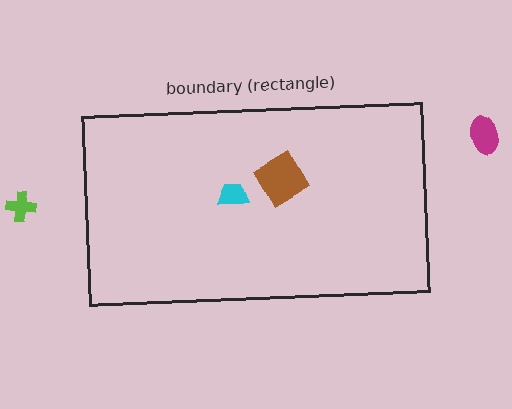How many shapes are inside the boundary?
2 inside, 2 outside.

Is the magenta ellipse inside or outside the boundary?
Outside.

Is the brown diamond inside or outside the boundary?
Inside.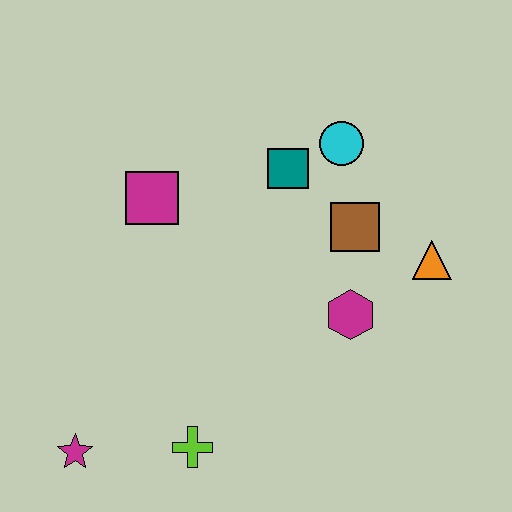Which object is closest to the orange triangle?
The brown square is closest to the orange triangle.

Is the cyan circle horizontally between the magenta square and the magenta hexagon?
Yes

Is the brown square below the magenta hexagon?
No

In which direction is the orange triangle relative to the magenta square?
The orange triangle is to the right of the magenta square.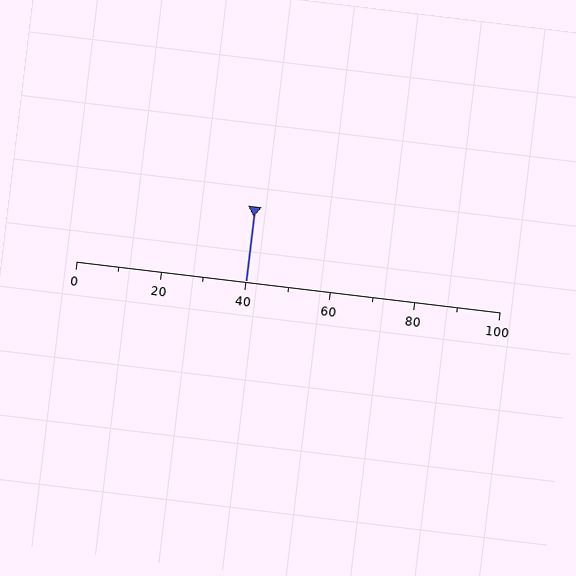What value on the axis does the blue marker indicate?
The marker indicates approximately 40.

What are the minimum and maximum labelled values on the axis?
The axis runs from 0 to 100.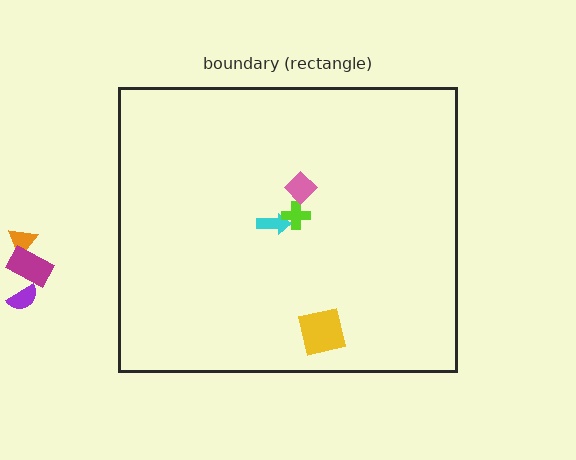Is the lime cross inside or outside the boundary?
Inside.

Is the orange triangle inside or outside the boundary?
Outside.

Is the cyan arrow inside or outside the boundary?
Inside.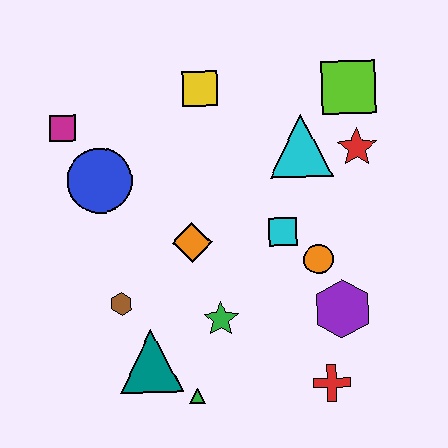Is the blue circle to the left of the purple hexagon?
Yes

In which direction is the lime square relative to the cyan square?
The lime square is above the cyan square.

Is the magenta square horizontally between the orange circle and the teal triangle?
No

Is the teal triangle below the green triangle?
No